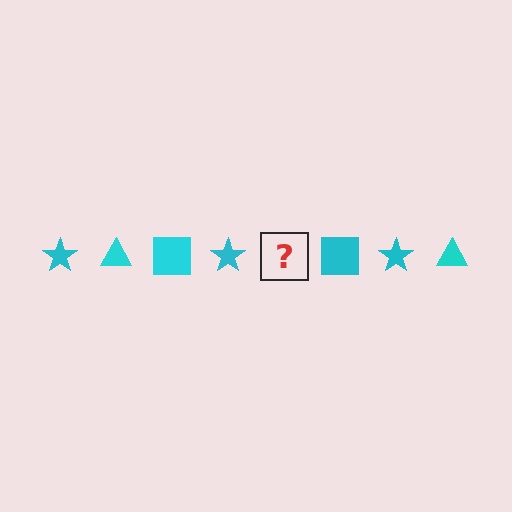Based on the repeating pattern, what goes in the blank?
The blank should be a cyan triangle.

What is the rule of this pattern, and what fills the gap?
The rule is that the pattern cycles through star, triangle, square shapes in cyan. The gap should be filled with a cyan triangle.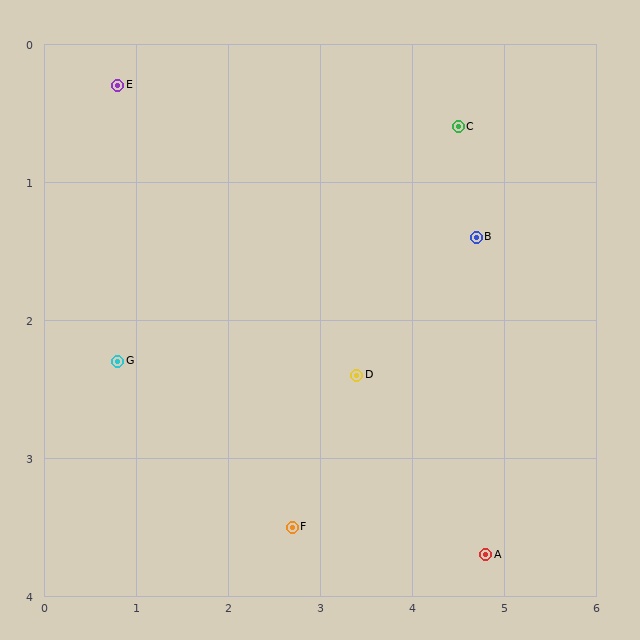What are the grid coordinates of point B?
Point B is at approximately (4.7, 1.4).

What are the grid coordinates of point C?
Point C is at approximately (4.5, 0.6).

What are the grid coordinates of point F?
Point F is at approximately (2.7, 3.5).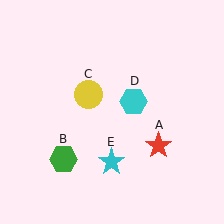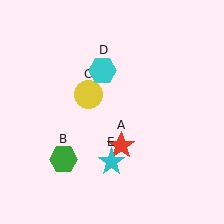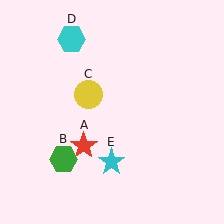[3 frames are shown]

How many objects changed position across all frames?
2 objects changed position: red star (object A), cyan hexagon (object D).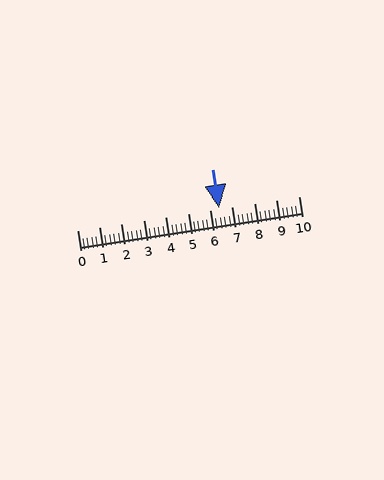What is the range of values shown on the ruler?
The ruler shows values from 0 to 10.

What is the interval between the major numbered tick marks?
The major tick marks are spaced 1 units apart.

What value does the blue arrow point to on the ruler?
The blue arrow points to approximately 6.4.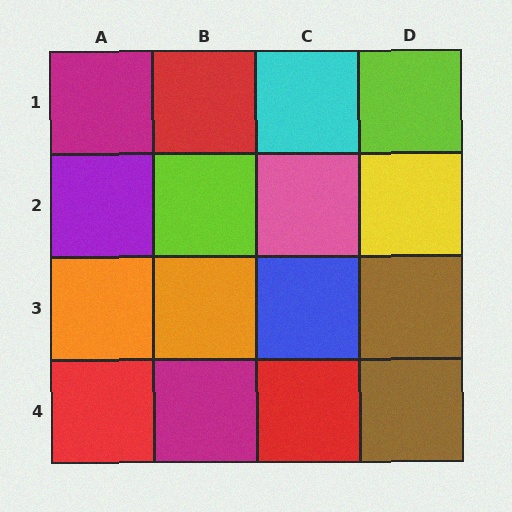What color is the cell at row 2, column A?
Purple.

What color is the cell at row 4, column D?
Brown.